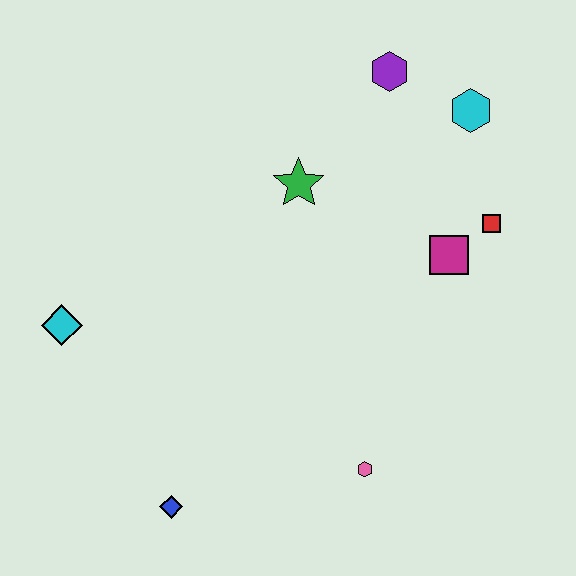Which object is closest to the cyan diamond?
The blue diamond is closest to the cyan diamond.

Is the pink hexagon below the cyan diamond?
Yes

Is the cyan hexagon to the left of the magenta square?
No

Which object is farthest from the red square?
The cyan diamond is farthest from the red square.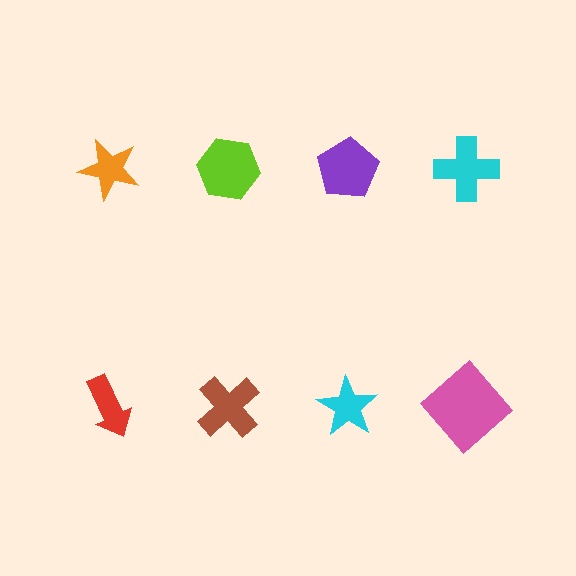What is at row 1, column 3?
A purple pentagon.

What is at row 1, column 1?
An orange star.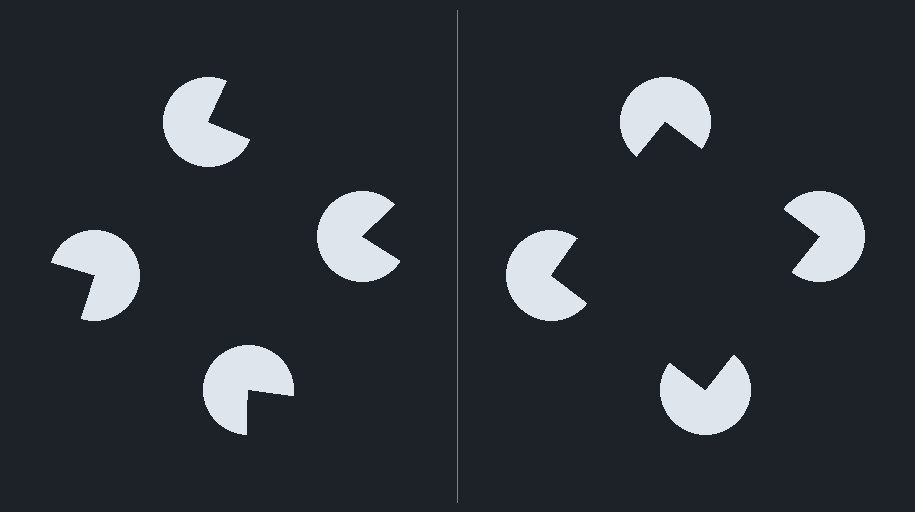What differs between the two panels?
The pac-man discs are positioned identically on both sides; only the wedge orientations differ. On the right they align to a square; on the left they are misaligned.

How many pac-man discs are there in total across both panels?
8 — 4 on each side.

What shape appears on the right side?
An illusory square.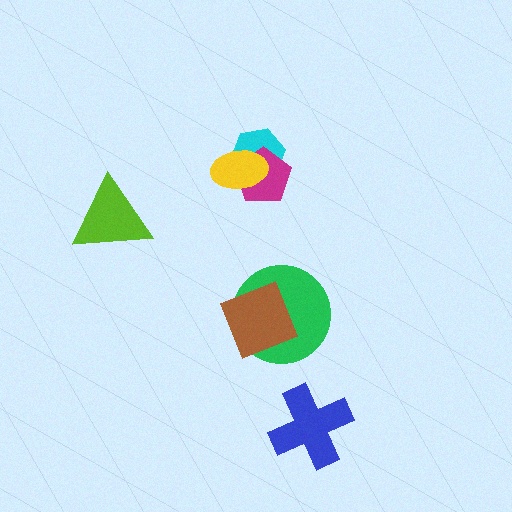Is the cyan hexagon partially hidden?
Yes, it is partially covered by another shape.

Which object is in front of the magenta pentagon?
The yellow ellipse is in front of the magenta pentagon.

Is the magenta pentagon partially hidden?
Yes, it is partially covered by another shape.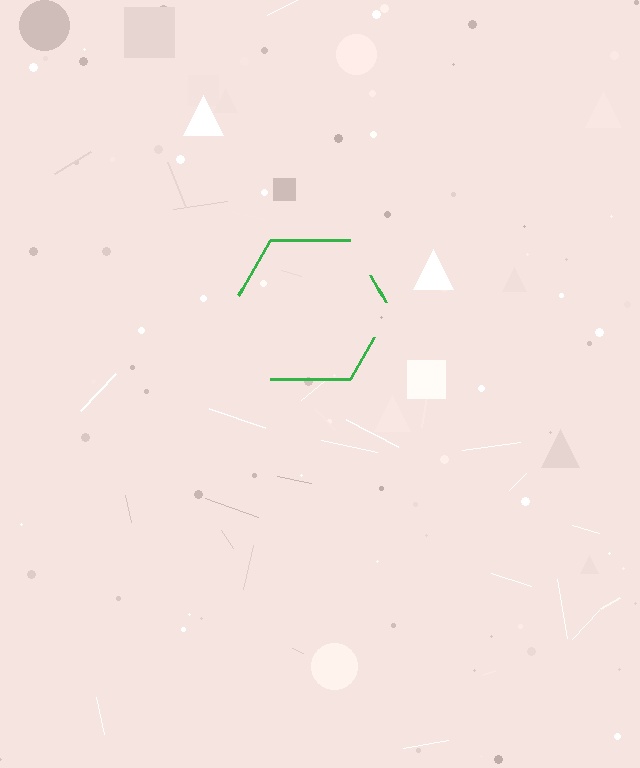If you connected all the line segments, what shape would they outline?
They would outline a hexagon.